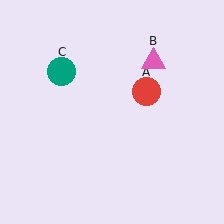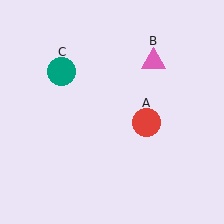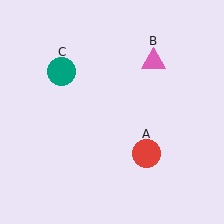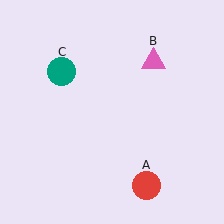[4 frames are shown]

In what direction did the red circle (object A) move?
The red circle (object A) moved down.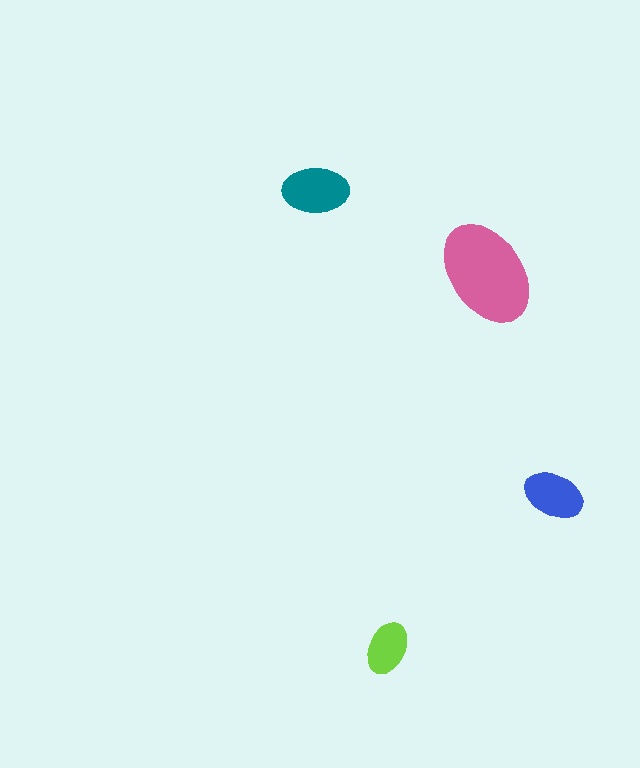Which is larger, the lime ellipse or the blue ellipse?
The blue one.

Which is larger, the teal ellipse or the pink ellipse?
The pink one.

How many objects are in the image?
There are 4 objects in the image.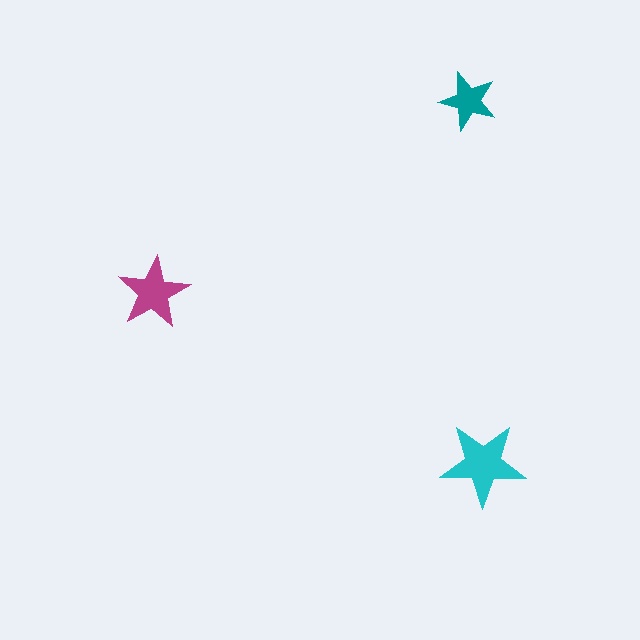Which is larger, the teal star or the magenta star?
The magenta one.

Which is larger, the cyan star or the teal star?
The cyan one.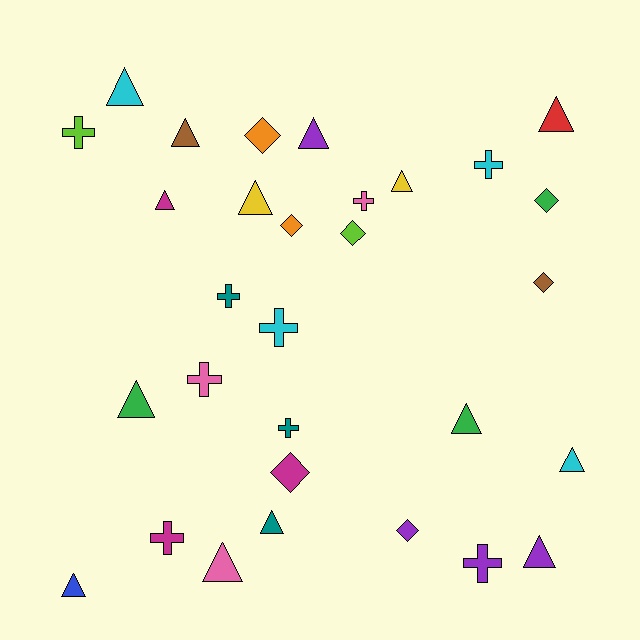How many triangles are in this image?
There are 14 triangles.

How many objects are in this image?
There are 30 objects.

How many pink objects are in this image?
There are 3 pink objects.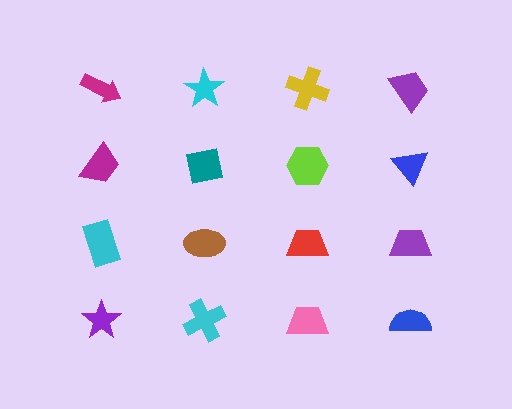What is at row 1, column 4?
A purple trapezoid.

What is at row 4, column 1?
A purple star.